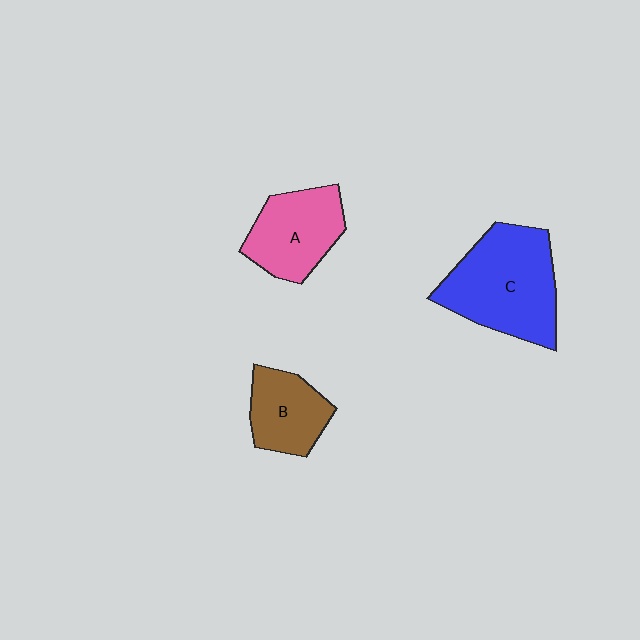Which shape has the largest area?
Shape C (blue).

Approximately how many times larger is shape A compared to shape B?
Approximately 1.3 times.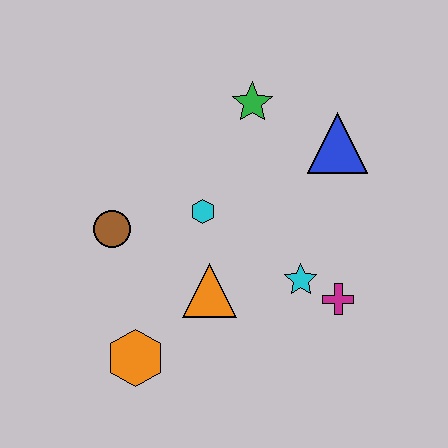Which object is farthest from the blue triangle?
The orange hexagon is farthest from the blue triangle.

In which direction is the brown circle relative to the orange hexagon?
The brown circle is above the orange hexagon.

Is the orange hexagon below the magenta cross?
Yes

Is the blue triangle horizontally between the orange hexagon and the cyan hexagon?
No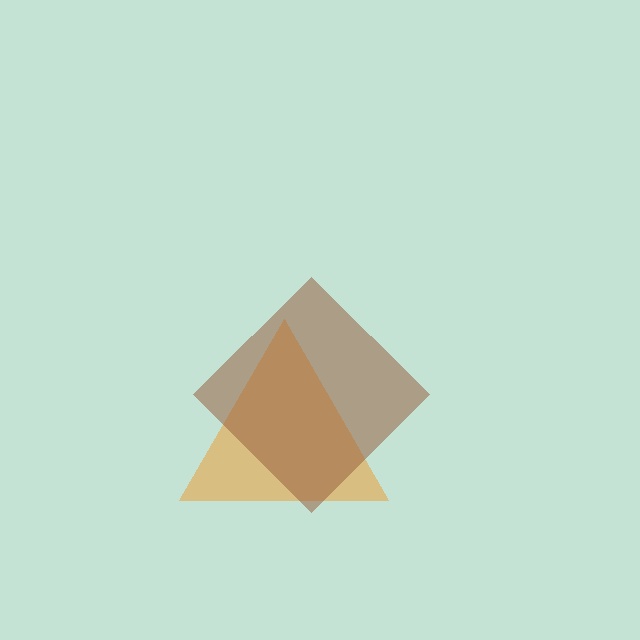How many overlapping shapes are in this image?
There are 2 overlapping shapes in the image.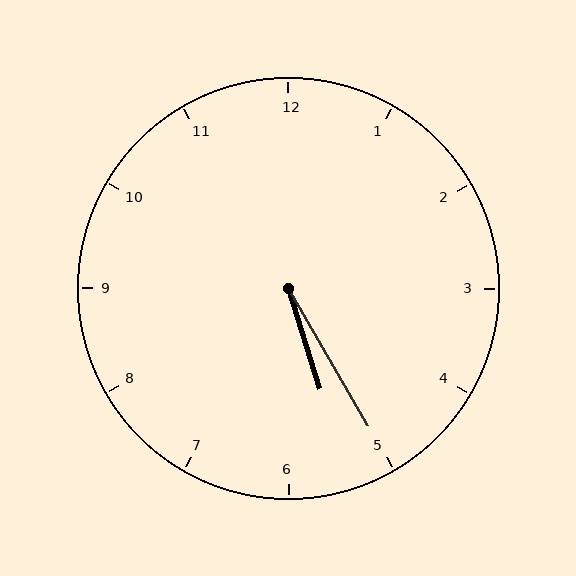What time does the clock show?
5:25.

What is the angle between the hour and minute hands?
Approximately 12 degrees.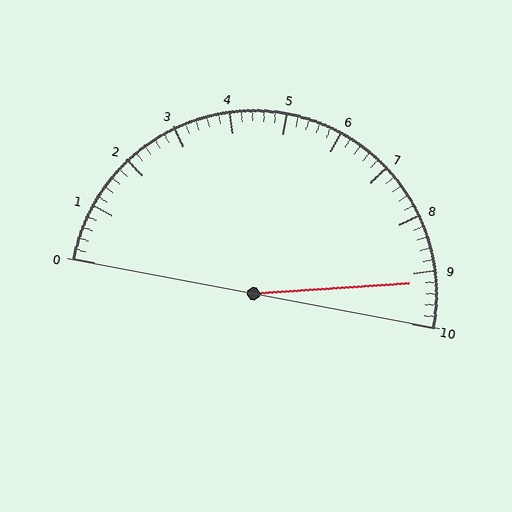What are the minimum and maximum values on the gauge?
The gauge ranges from 0 to 10.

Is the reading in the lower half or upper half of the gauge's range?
The reading is in the upper half of the range (0 to 10).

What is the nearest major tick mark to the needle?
The nearest major tick mark is 9.